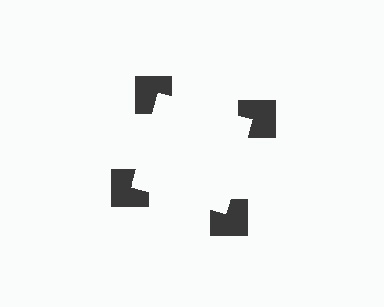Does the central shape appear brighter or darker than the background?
It typically appears slightly brighter than the background, even though no actual brightness change is drawn.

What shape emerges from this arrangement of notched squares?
An illusory square — its edges are inferred from the aligned wedge cuts in the notched squares, not physically drawn.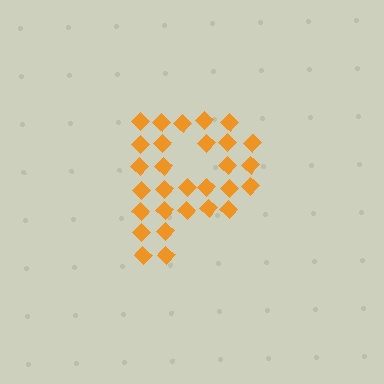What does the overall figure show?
The overall figure shows the letter P.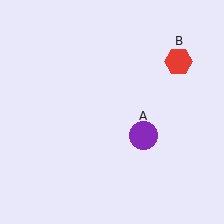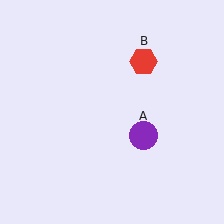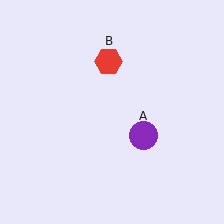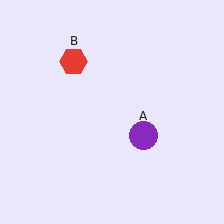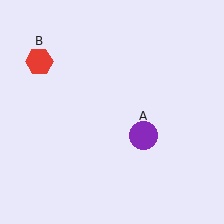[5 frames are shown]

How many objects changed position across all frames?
1 object changed position: red hexagon (object B).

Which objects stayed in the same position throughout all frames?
Purple circle (object A) remained stationary.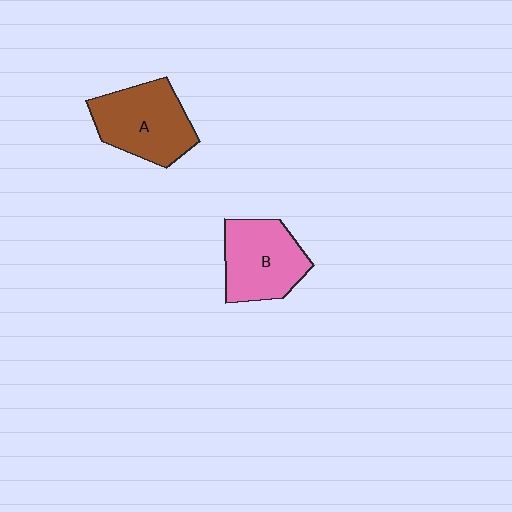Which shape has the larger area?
Shape A (brown).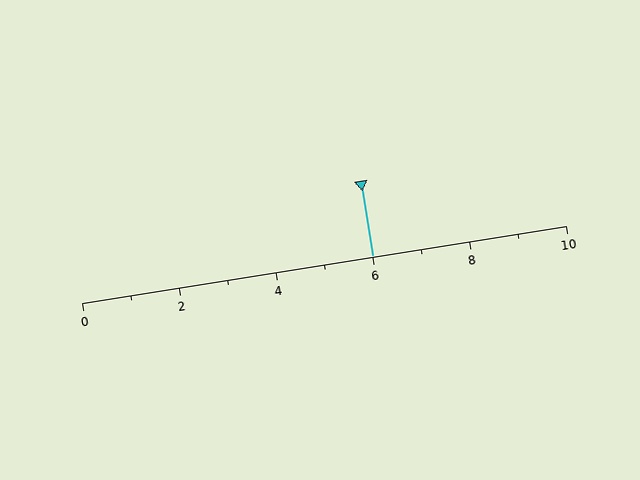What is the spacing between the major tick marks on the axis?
The major ticks are spaced 2 apart.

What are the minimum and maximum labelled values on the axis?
The axis runs from 0 to 10.